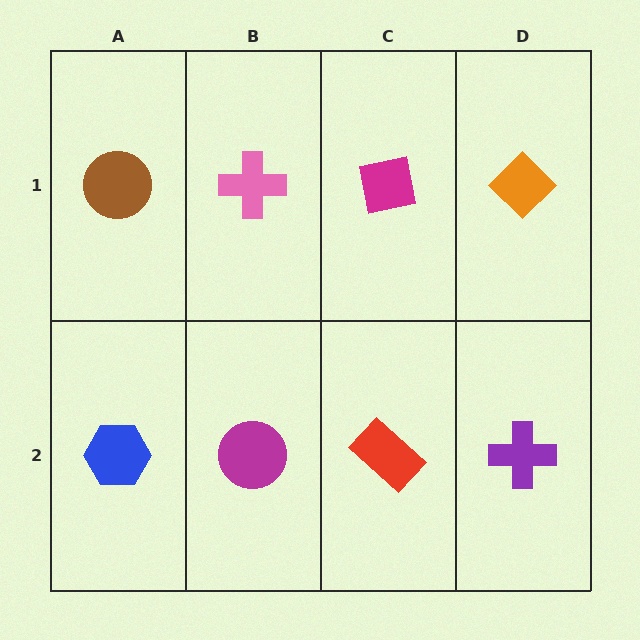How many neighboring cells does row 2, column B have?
3.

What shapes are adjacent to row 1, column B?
A magenta circle (row 2, column B), a brown circle (row 1, column A), a magenta square (row 1, column C).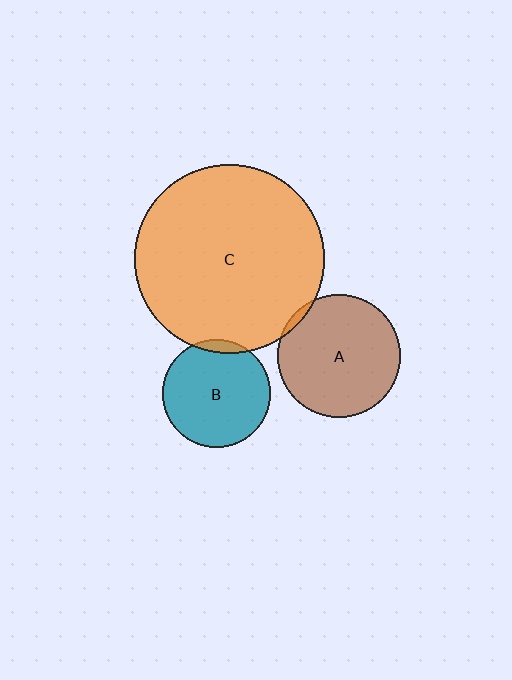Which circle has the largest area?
Circle C (orange).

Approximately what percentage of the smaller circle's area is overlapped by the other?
Approximately 5%.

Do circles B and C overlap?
Yes.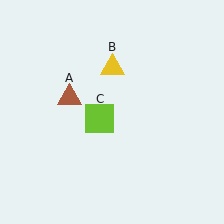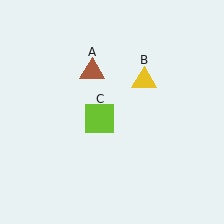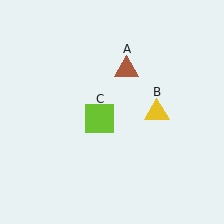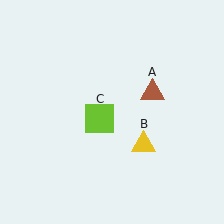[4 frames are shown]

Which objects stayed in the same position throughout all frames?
Lime square (object C) remained stationary.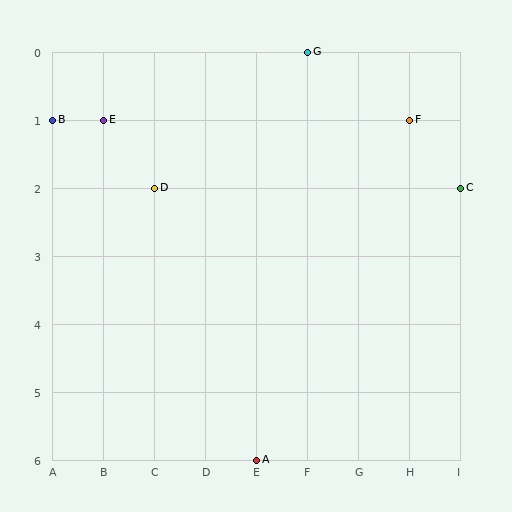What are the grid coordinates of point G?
Point G is at grid coordinates (F, 0).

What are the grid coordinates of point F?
Point F is at grid coordinates (H, 1).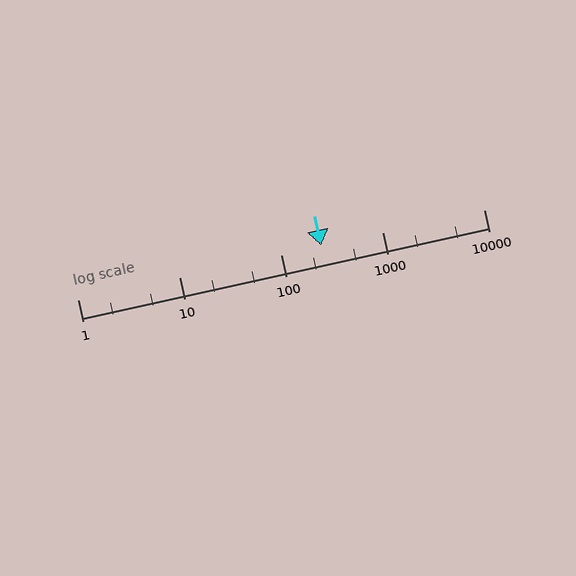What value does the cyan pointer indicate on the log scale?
The pointer indicates approximately 250.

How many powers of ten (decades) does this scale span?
The scale spans 4 decades, from 1 to 10000.